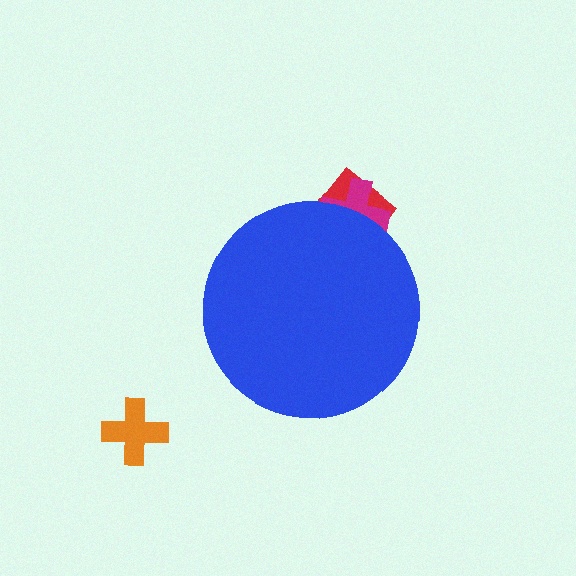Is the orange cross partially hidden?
No, the orange cross is fully visible.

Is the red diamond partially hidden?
Yes, the red diamond is partially hidden behind the blue circle.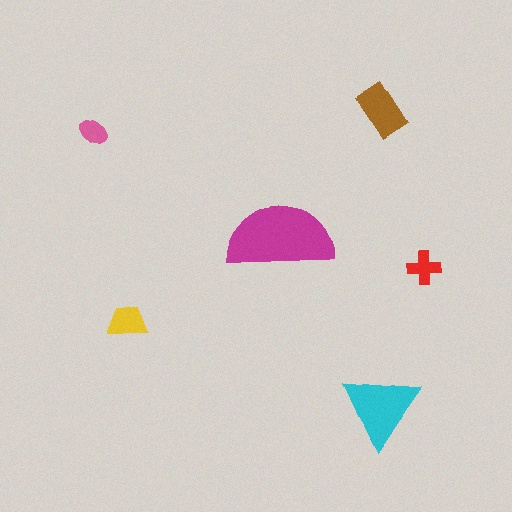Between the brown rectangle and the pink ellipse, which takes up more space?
The brown rectangle.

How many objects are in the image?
There are 6 objects in the image.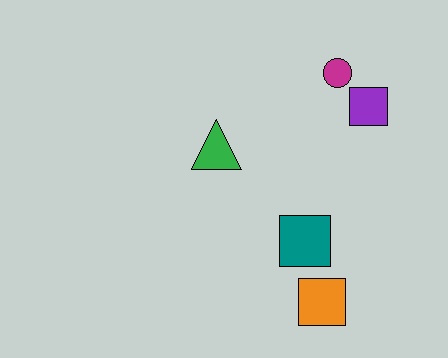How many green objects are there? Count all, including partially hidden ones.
There is 1 green object.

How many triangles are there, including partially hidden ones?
There is 1 triangle.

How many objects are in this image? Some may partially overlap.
There are 5 objects.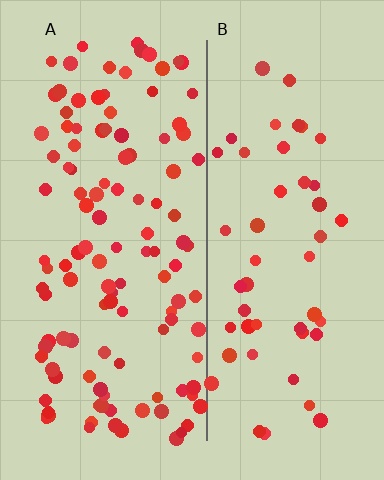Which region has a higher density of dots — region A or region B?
A (the left).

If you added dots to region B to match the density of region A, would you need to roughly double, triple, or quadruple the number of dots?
Approximately double.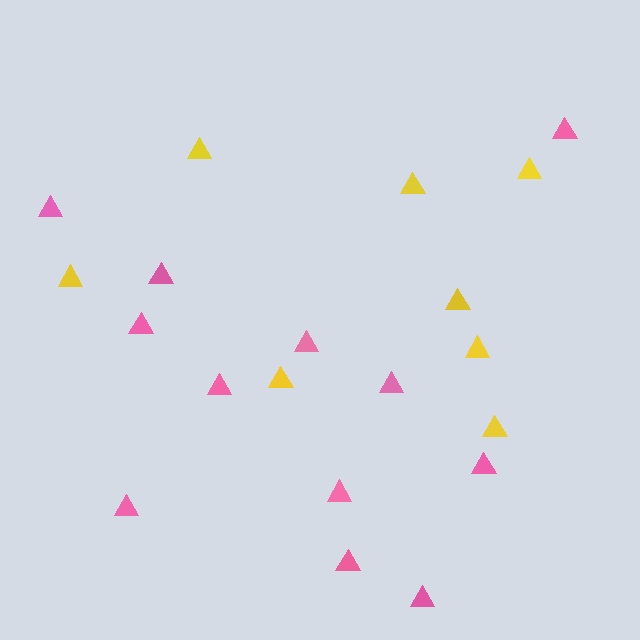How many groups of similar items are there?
There are 2 groups: one group of pink triangles (12) and one group of yellow triangles (8).